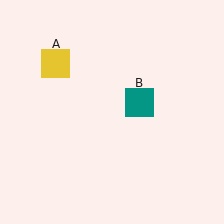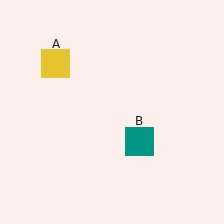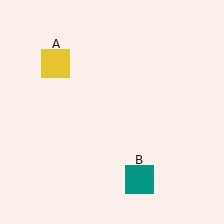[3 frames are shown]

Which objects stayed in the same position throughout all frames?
Yellow square (object A) remained stationary.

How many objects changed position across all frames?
1 object changed position: teal square (object B).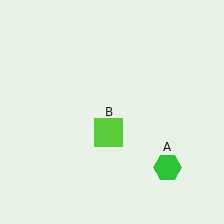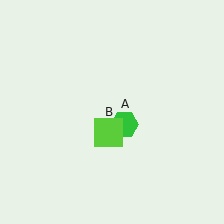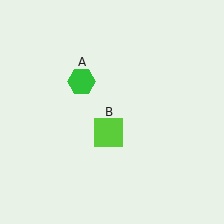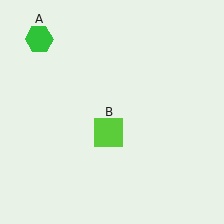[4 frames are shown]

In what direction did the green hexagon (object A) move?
The green hexagon (object A) moved up and to the left.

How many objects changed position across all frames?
1 object changed position: green hexagon (object A).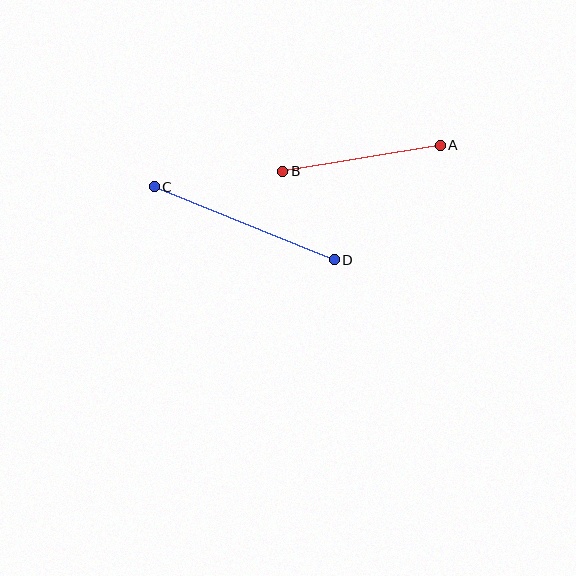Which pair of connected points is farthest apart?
Points C and D are farthest apart.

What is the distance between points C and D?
The distance is approximately 194 pixels.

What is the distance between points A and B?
The distance is approximately 159 pixels.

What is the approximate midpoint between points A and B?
The midpoint is at approximately (361, 158) pixels.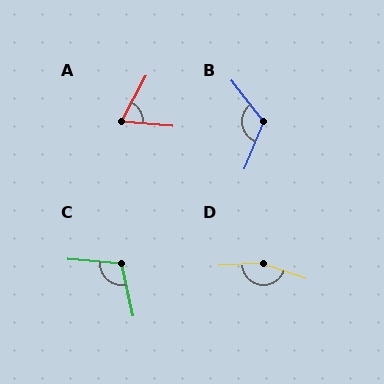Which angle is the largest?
D, at approximately 158 degrees.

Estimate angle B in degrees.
Approximately 120 degrees.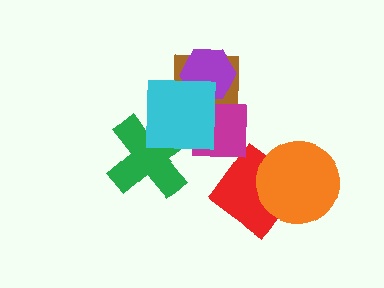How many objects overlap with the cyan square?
4 objects overlap with the cyan square.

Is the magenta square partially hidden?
Yes, it is partially covered by another shape.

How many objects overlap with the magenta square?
2 objects overlap with the magenta square.